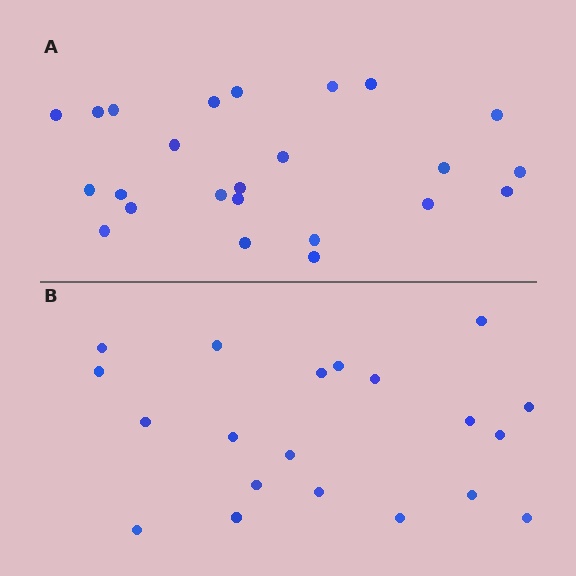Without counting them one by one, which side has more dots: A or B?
Region A (the top region) has more dots.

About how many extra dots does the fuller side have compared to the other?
Region A has about 4 more dots than region B.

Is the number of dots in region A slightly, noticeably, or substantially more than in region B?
Region A has only slightly more — the two regions are fairly close. The ratio is roughly 1.2 to 1.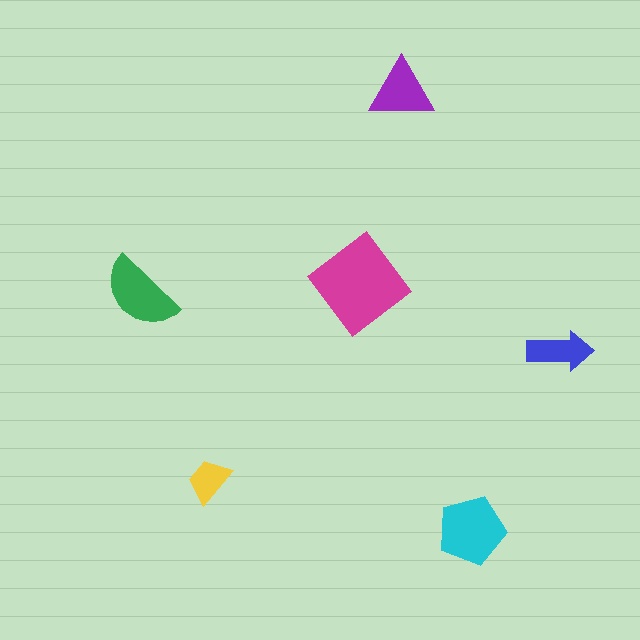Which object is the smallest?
The yellow trapezoid.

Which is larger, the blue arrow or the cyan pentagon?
The cyan pentagon.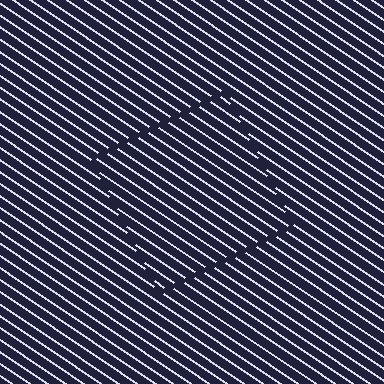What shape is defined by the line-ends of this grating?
An illusory square. The interior of the shape contains the same grating, shifted by half a period — the contour is defined by the phase discontinuity where line-ends from the inner and outer gratings abut.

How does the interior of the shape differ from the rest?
The interior of the shape contains the same grating, shifted by half a period — the contour is defined by the phase discontinuity where line-ends from the inner and outer gratings abut.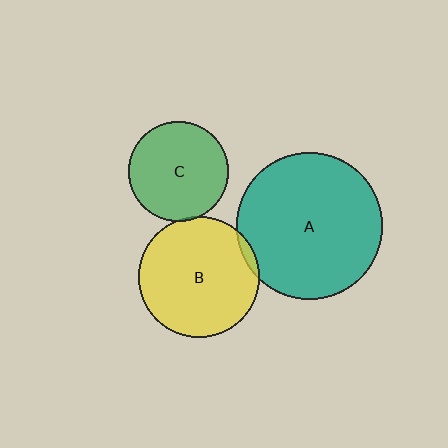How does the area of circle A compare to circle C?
Approximately 2.2 times.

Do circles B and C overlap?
Yes.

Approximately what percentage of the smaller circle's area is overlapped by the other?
Approximately 5%.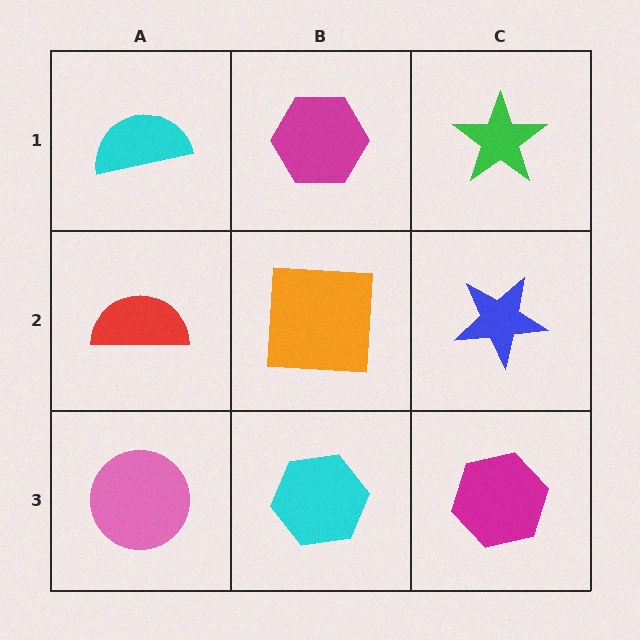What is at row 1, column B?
A magenta hexagon.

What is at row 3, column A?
A pink circle.